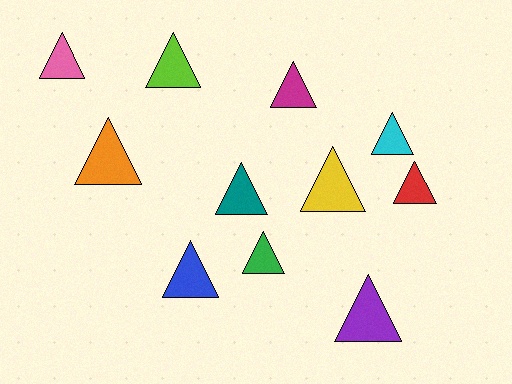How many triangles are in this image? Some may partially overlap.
There are 11 triangles.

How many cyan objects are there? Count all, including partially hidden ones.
There is 1 cyan object.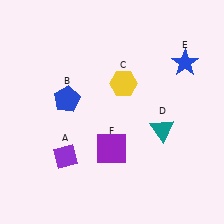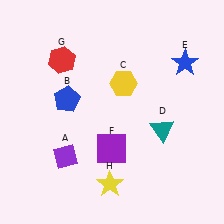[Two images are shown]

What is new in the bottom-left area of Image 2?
A yellow star (H) was added in the bottom-left area of Image 2.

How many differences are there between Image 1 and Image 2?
There are 2 differences between the two images.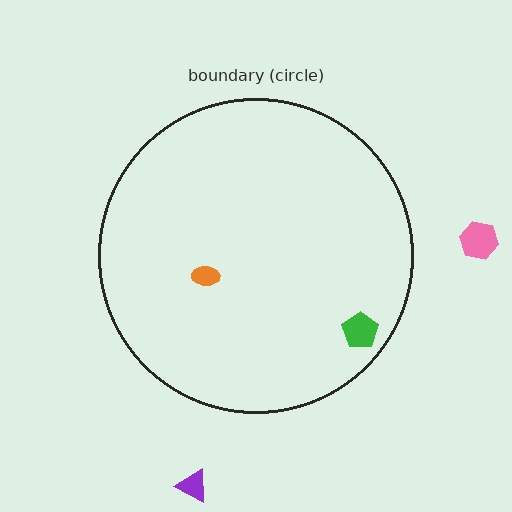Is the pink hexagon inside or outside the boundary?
Outside.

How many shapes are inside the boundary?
2 inside, 2 outside.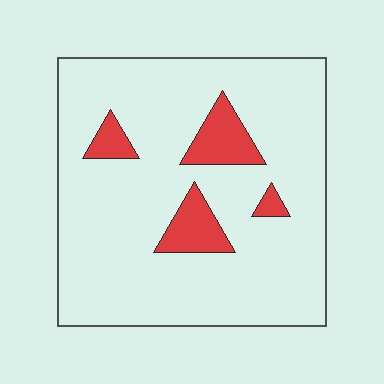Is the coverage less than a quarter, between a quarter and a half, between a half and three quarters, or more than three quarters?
Less than a quarter.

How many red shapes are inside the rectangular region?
4.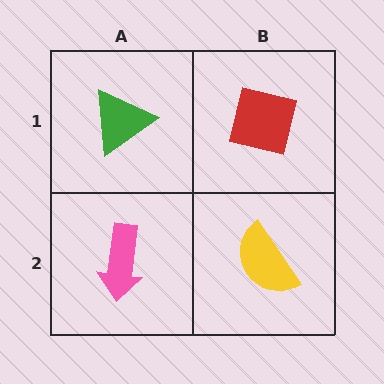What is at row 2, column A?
A pink arrow.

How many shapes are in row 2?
2 shapes.